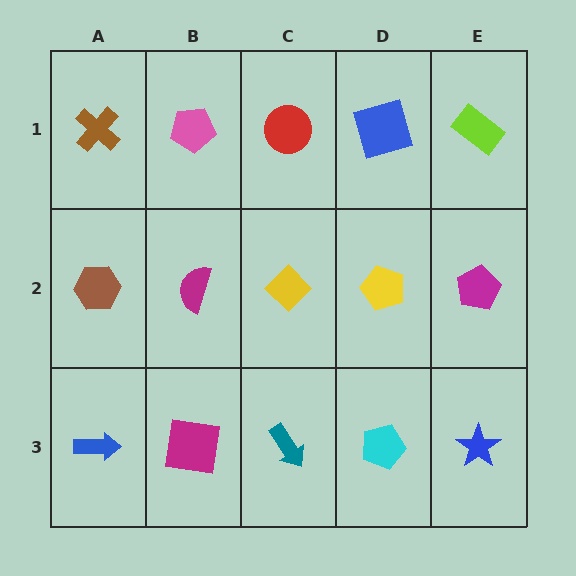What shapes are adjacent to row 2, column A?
A brown cross (row 1, column A), a blue arrow (row 3, column A), a magenta semicircle (row 2, column B).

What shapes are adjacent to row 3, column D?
A yellow pentagon (row 2, column D), a teal arrow (row 3, column C), a blue star (row 3, column E).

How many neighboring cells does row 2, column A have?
3.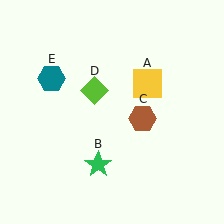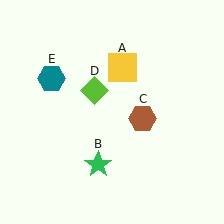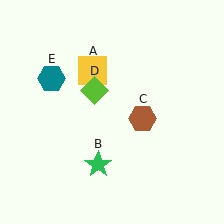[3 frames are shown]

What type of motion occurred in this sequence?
The yellow square (object A) rotated counterclockwise around the center of the scene.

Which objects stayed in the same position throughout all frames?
Green star (object B) and brown hexagon (object C) and lime diamond (object D) and teal hexagon (object E) remained stationary.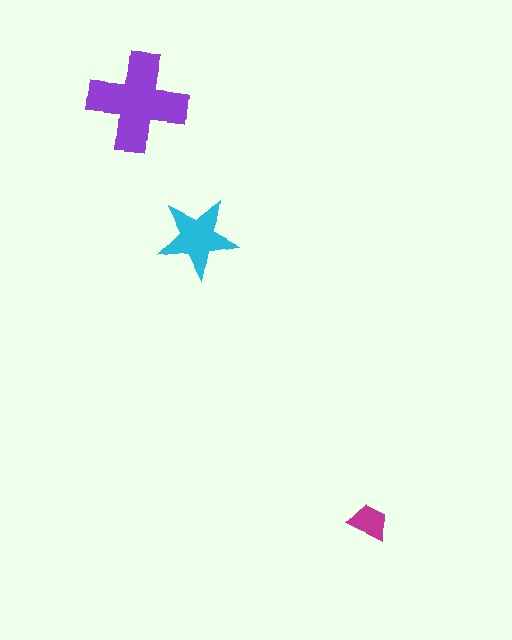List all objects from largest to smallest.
The purple cross, the cyan star, the magenta trapezoid.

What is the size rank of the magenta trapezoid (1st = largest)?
3rd.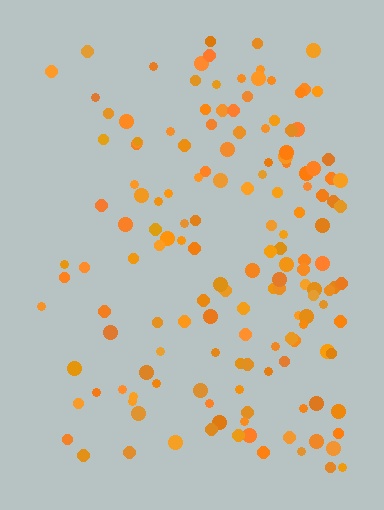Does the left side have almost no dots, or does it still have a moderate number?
Still a moderate number, just noticeably fewer than the right.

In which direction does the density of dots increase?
From left to right, with the right side densest.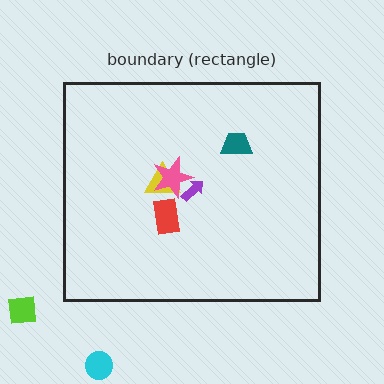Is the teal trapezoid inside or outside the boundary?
Inside.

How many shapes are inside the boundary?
5 inside, 2 outside.